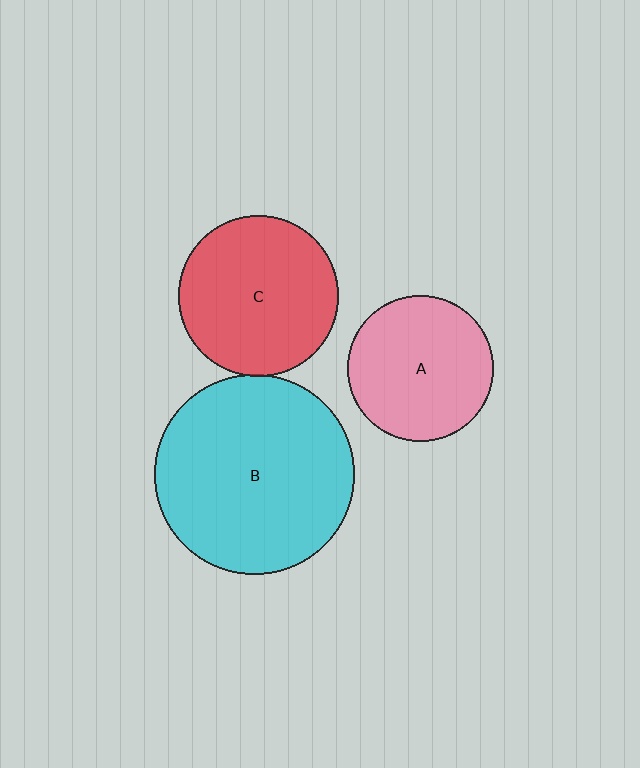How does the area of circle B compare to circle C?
Approximately 1.5 times.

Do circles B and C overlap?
Yes.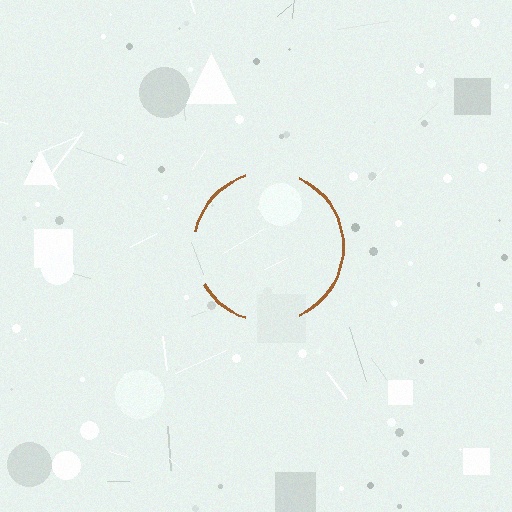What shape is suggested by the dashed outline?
The dashed outline suggests a circle.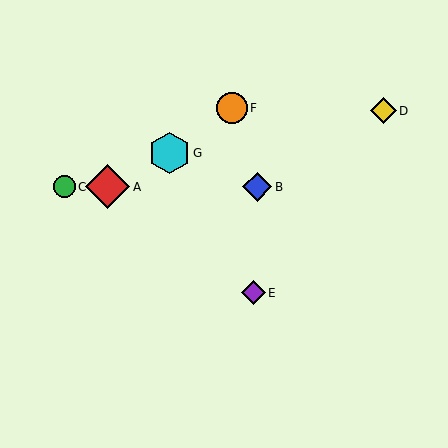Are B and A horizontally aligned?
Yes, both are at y≈187.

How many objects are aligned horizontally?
3 objects (A, B, C) are aligned horizontally.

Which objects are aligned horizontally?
Objects A, B, C are aligned horizontally.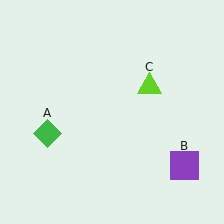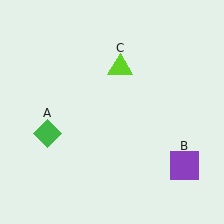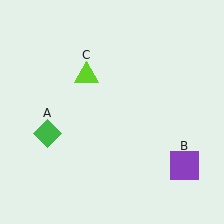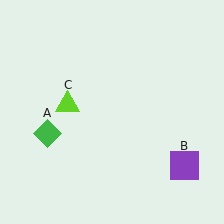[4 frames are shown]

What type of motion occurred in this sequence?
The lime triangle (object C) rotated counterclockwise around the center of the scene.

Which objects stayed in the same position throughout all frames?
Green diamond (object A) and purple square (object B) remained stationary.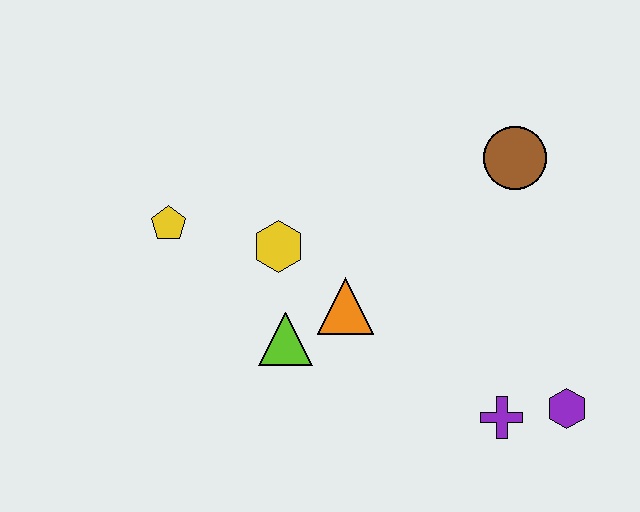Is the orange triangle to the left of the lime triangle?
No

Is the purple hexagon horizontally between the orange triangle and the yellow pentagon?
No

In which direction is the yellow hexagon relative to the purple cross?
The yellow hexagon is to the left of the purple cross.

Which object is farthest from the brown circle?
The yellow pentagon is farthest from the brown circle.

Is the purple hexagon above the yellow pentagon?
No